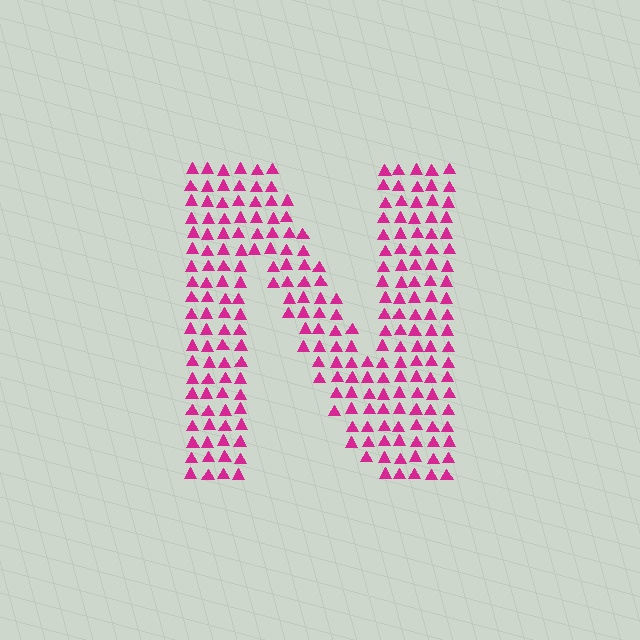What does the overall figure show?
The overall figure shows the letter N.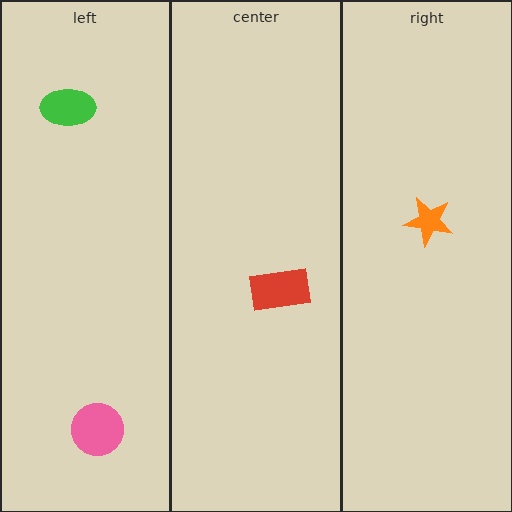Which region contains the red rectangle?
The center region.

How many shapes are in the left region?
2.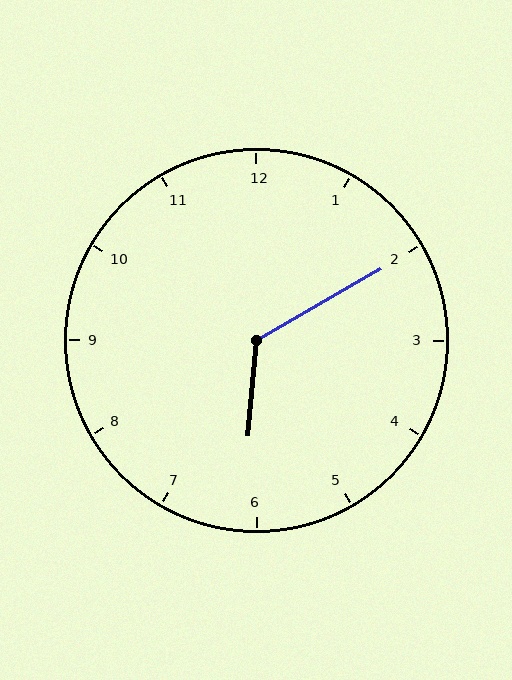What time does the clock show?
6:10.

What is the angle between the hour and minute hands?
Approximately 125 degrees.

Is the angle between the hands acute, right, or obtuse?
It is obtuse.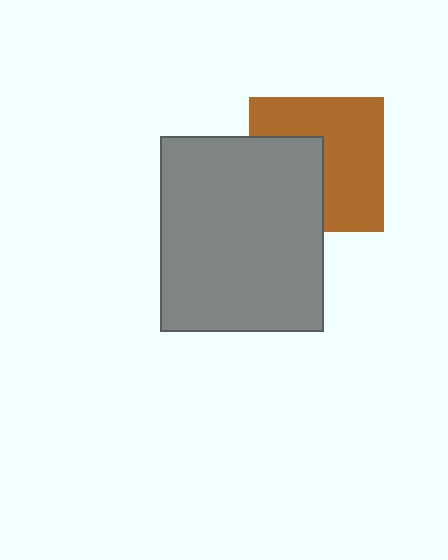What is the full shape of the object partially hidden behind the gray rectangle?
The partially hidden object is a brown square.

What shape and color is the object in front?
The object in front is a gray rectangle.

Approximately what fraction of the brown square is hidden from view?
Roughly 40% of the brown square is hidden behind the gray rectangle.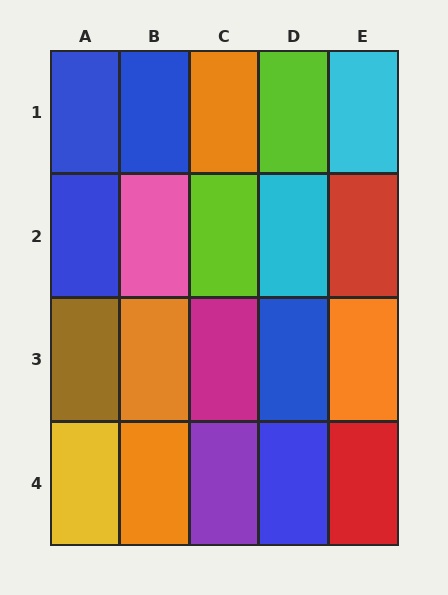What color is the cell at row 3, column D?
Blue.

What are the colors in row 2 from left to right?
Blue, pink, lime, cyan, red.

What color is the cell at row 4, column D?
Blue.